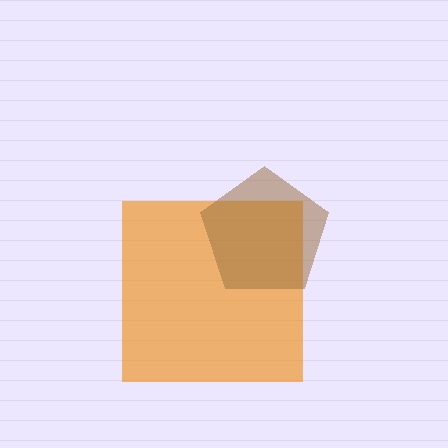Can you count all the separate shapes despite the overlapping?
Yes, there are 2 separate shapes.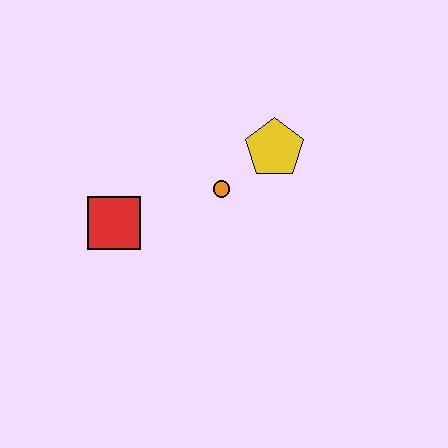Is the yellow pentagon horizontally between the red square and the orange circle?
No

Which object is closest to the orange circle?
The yellow pentagon is closest to the orange circle.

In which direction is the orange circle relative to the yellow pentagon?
The orange circle is to the left of the yellow pentagon.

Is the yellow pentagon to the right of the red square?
Yes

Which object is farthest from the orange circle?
The red square is farthest from the orange circle.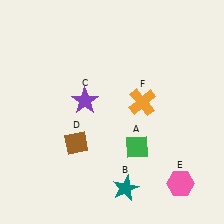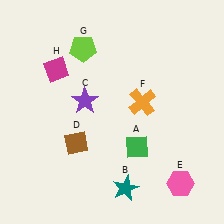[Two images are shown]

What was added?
A lime pentagon (G), a magenta diamond (H) were added in Image 2.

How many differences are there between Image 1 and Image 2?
There are 2 differences between the two images.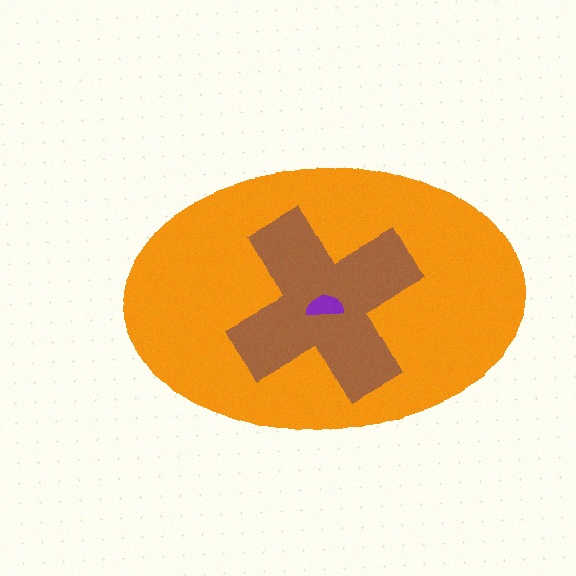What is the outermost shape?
The orange ellipse.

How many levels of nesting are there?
3.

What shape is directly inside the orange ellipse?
The brown cross.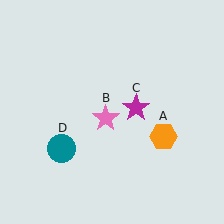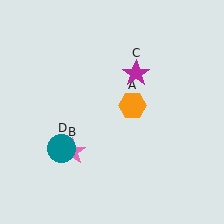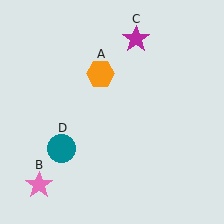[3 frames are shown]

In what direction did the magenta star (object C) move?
The magenta star (object C) moved up.